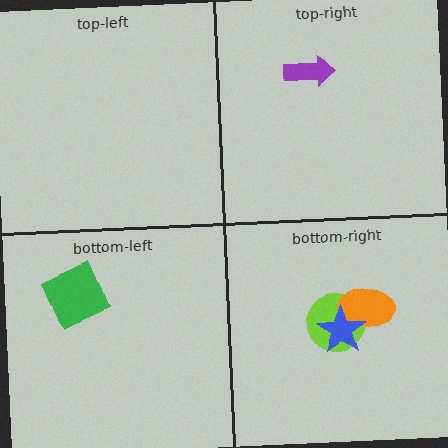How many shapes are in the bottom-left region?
1.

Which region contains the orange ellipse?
The bottom-right region.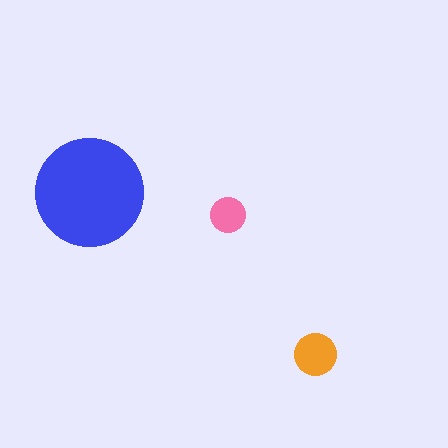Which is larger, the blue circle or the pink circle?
The blue one.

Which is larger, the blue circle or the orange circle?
The blue one.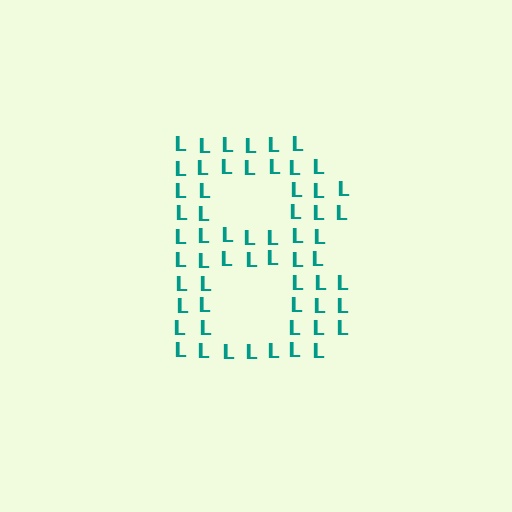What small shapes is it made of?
It is made of small letter L's.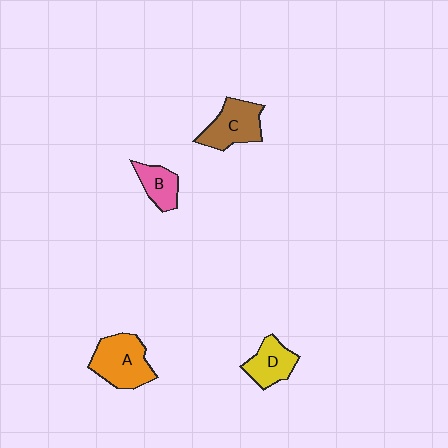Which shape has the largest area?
Shape A (orange).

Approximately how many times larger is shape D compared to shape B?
Approximately 1.2 times.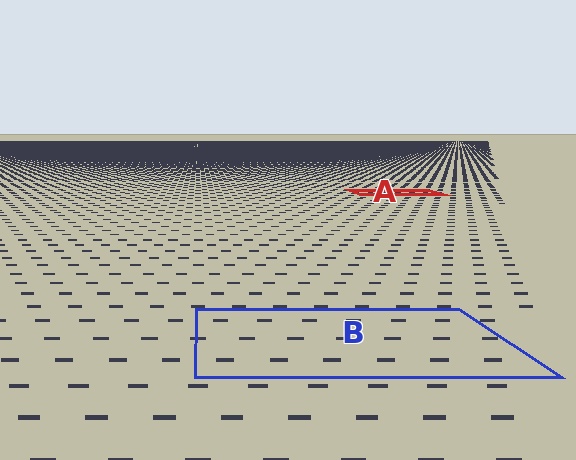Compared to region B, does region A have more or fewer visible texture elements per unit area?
Region A has more texture elements per unit area — they are packed more densely because it is farther away.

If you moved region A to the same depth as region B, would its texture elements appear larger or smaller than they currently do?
They would appear larger. At a closer depth, the same texture elements are projected at a bigger on-screen size.